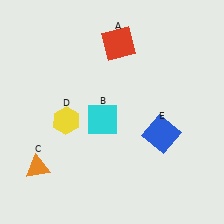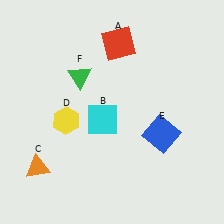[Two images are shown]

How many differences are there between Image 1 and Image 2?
There is 1 difference between the two images.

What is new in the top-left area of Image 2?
A green triangle (F) was added in the top-left area of Image 2.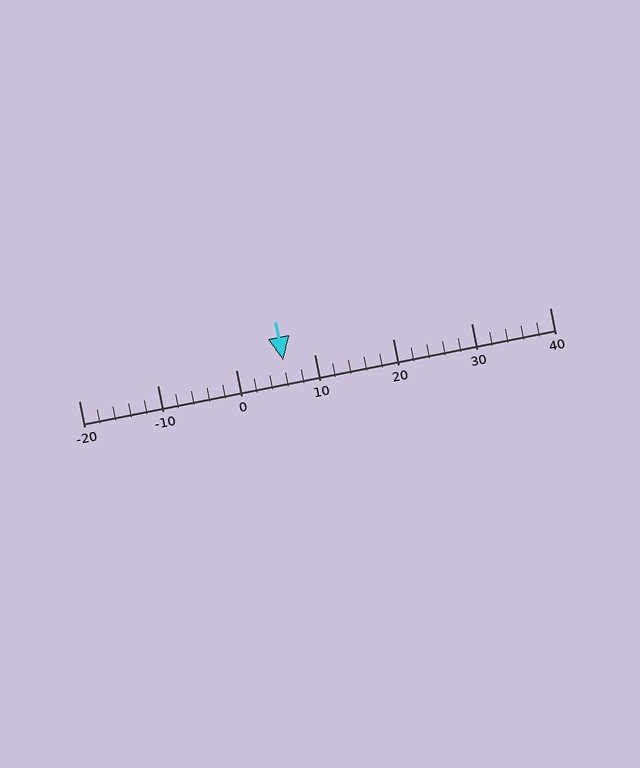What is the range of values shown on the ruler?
The ruler shows values from -20 to 40.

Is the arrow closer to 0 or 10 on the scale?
The arrow is closer to 10.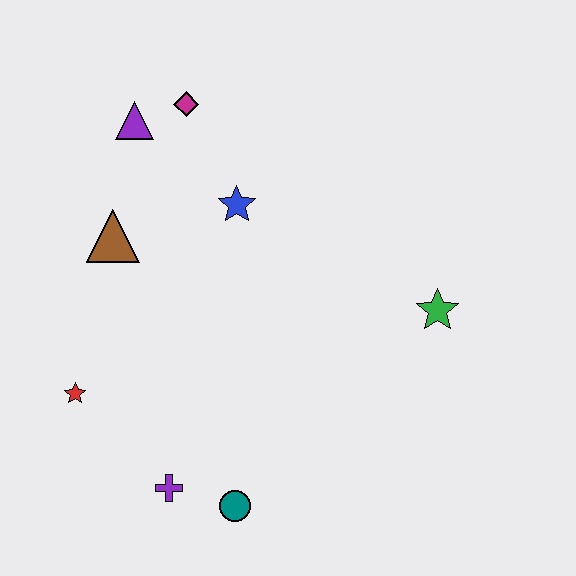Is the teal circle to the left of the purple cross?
No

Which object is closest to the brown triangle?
The purple triangle is closest to the brown triangle.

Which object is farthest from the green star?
The red star is farthest from the green star.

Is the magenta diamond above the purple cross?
Yes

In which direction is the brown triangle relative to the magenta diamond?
The brown triangle is below the magenta diamond.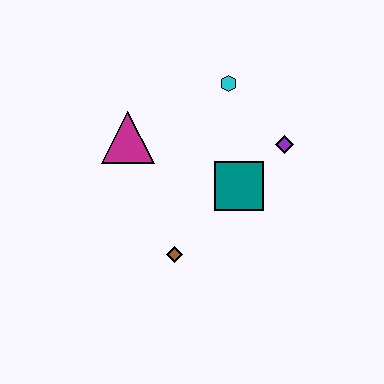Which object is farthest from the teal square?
The magenta triangle is farthest from the teal square.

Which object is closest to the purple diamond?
The teal square is closest to the purple diamond.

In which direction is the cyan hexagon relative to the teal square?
The cyan hexagon is above the teal square.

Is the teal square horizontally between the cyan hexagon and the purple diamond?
Yes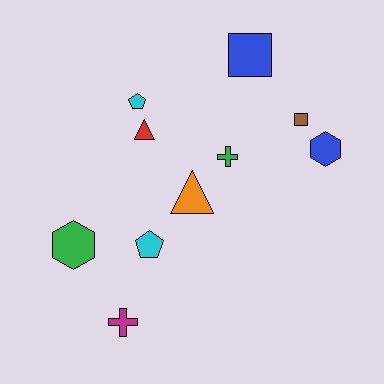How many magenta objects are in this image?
There is 1 magenta object.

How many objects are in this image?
There are 10 objects.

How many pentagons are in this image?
There are 2 pentagons.